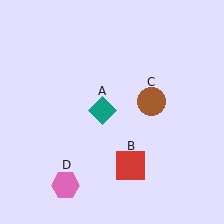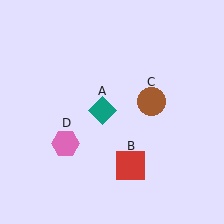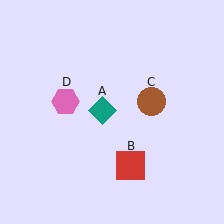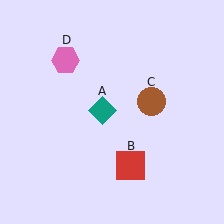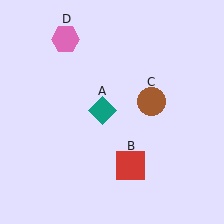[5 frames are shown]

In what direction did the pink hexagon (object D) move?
The pink hexagon (object D) moved up.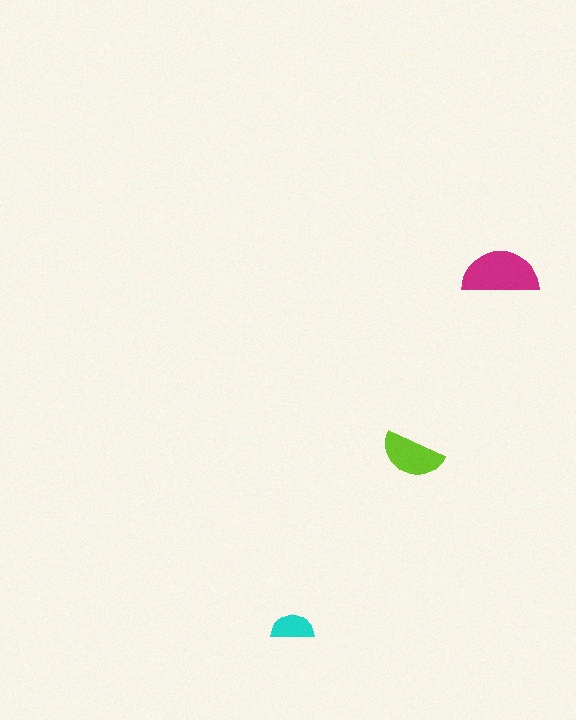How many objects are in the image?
There are 3 objects in the image.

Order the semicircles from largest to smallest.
the magenta one, the lime one, the cyan one.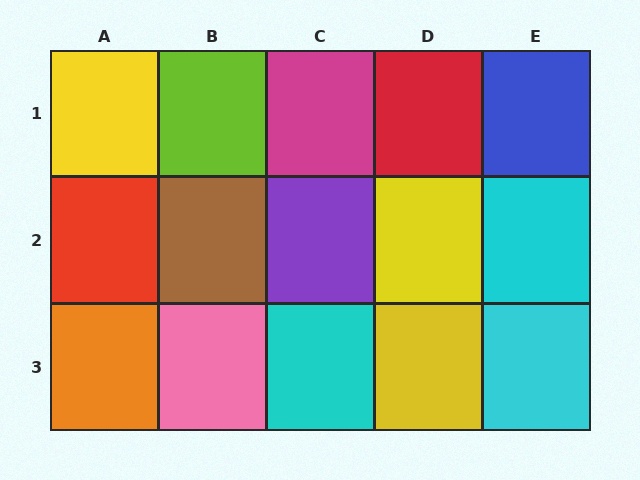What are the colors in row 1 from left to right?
Yellow, lime, magenta, red, blue.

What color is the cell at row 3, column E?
Cyan.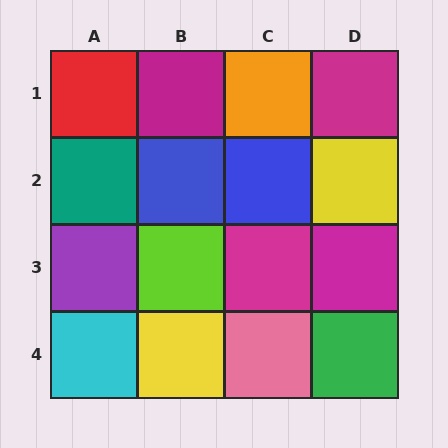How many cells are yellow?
2 cells are yellow.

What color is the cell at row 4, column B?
Yellow.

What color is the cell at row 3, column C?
Magenta.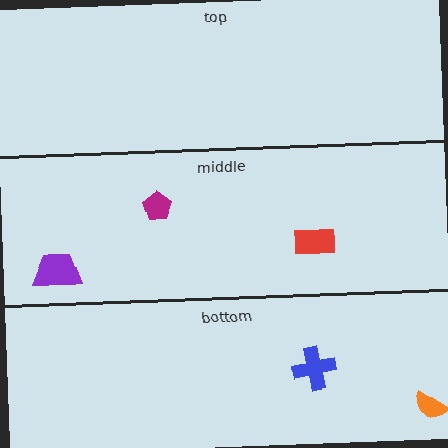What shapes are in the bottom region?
The blue cross, the orange semicircle.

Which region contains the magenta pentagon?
The middle region.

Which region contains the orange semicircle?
The bottom region.